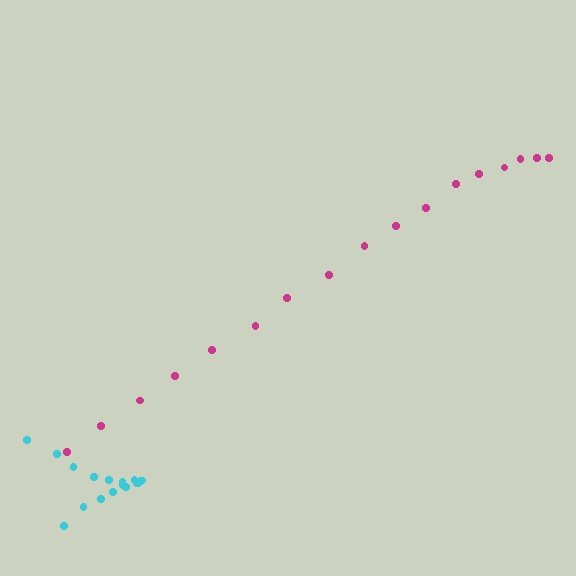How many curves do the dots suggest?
There are 2 distinct paths.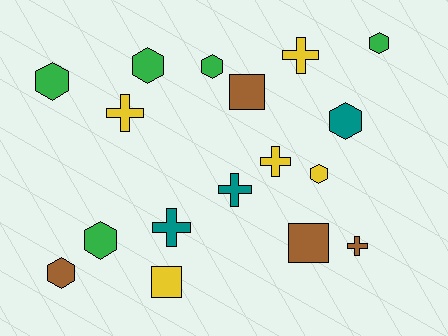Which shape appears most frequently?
Hexagon, with 8 objects.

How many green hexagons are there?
There are 5 green hexagons.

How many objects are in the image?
There are 17 objects.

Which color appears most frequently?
Green, with 5 objects.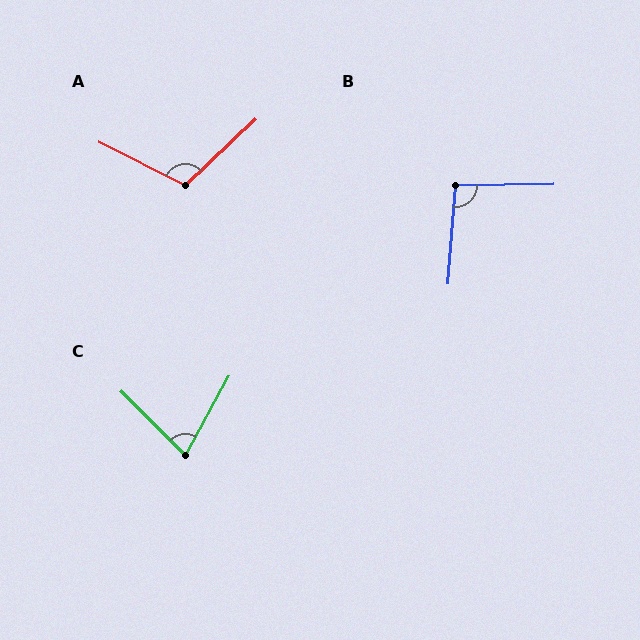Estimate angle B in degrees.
Approximately 95 degrees.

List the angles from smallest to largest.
C (74°), B (95°), A (110°).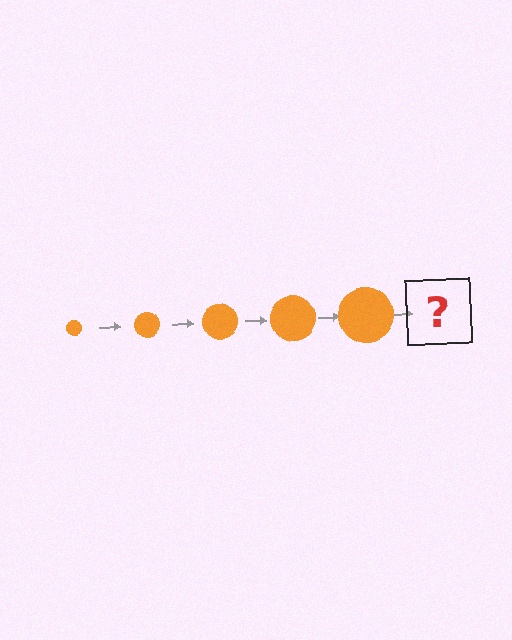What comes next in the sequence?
The next element should be an orange circle, larger than the previous one.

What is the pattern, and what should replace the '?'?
The pattern is that the circle gets progressively larger each step. The '?' should be an orange circle, larger than the previous one.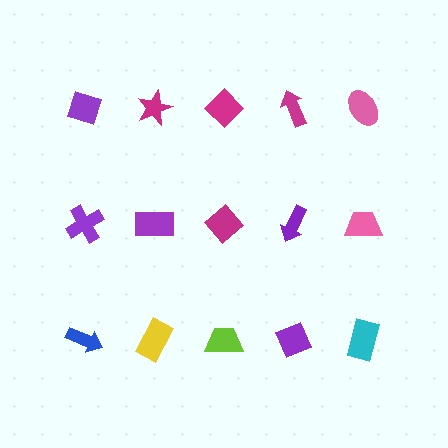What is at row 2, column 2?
A purple rectangle.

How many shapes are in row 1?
5 shapes.